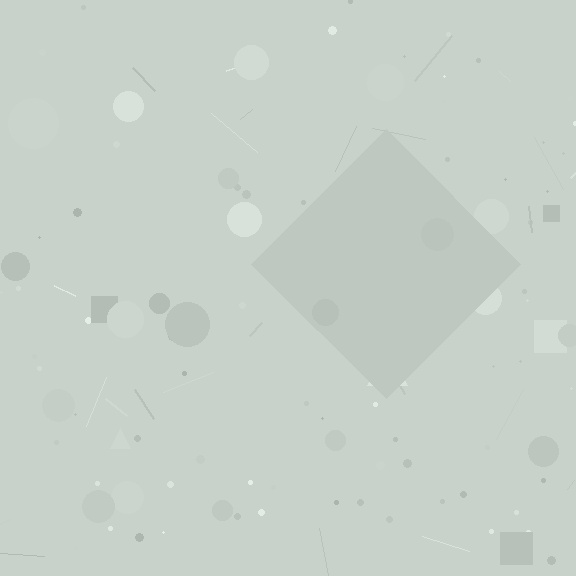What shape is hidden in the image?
A diamond is hidden in the image.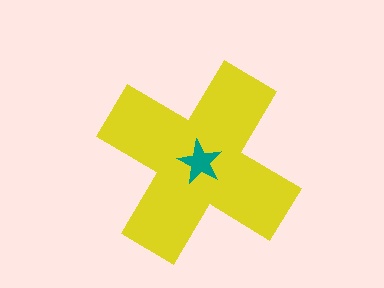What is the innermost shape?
The teal star.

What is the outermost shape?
The yellow cross.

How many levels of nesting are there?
2.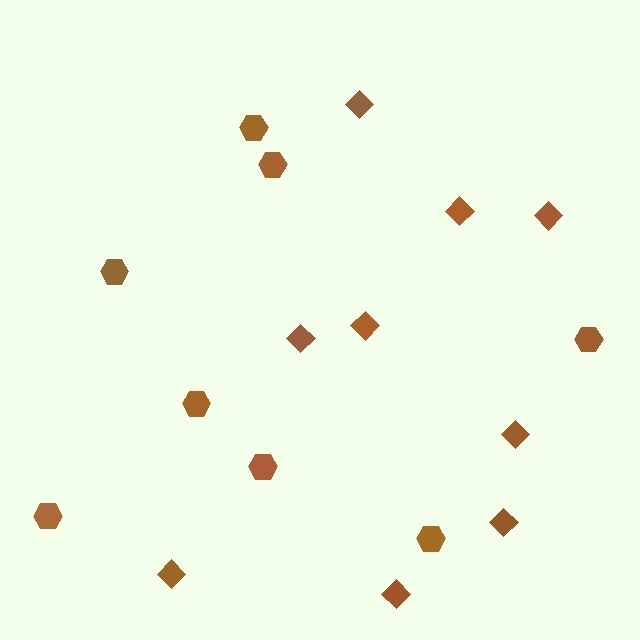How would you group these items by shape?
There are 2 groups: one group of diamonds (9) and one group of hexagons (8).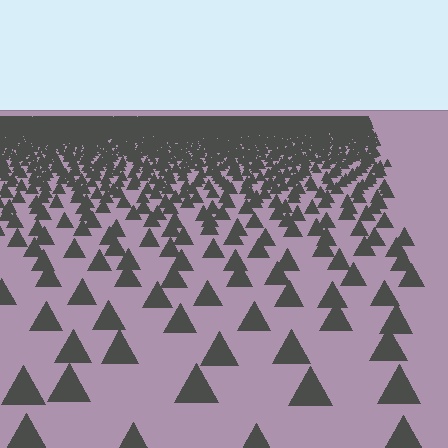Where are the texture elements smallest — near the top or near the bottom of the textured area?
Near the top.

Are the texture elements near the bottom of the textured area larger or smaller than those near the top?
Larger. Near the bottom, elements are closer to the viewer and appear at a bigger on-screen size.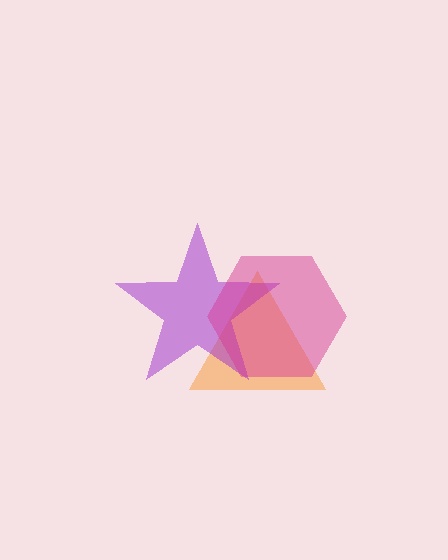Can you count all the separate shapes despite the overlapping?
Yes, there are 3 separate shapes.